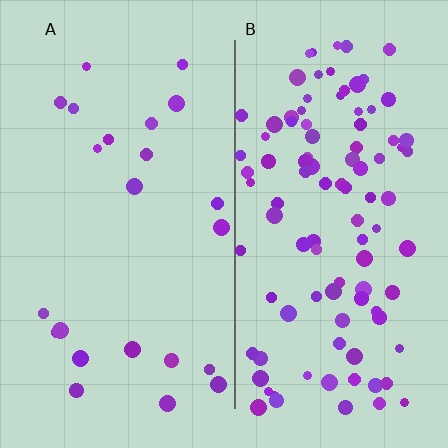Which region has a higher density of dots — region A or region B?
B (the right).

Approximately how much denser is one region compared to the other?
Approximately 4.4× — region B over region A.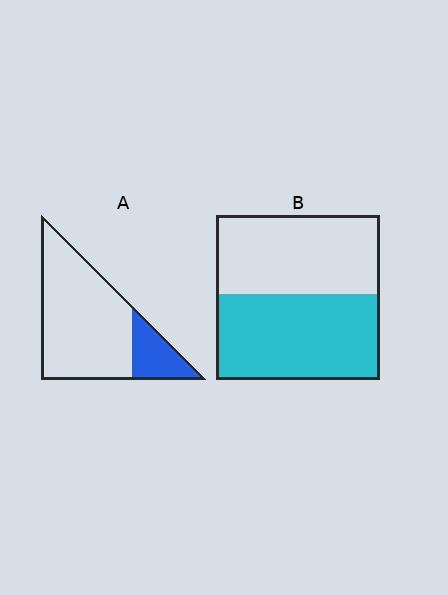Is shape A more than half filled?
No.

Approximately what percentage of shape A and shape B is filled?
A is approximately 20% and B is approximately 50%.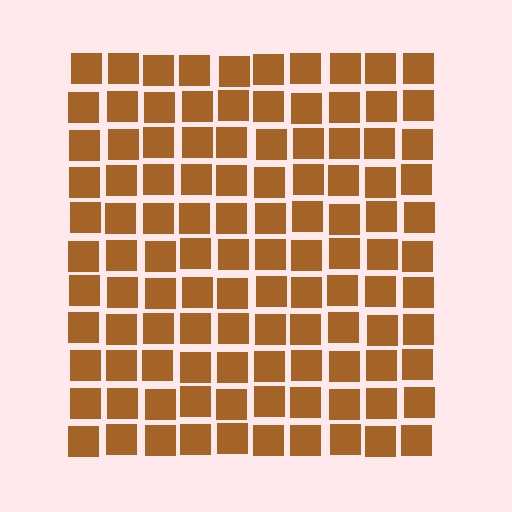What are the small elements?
The small elements are squares.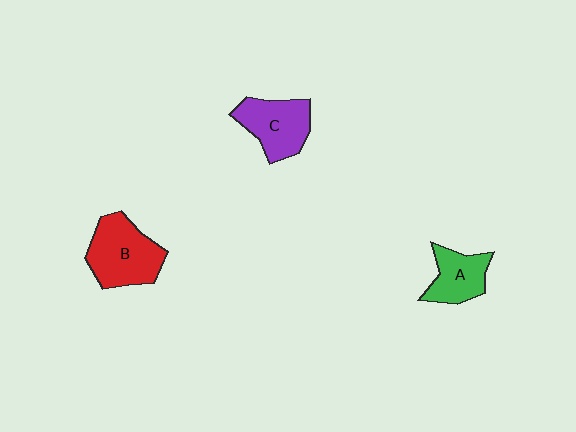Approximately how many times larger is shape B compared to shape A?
Approximately 1.6 times.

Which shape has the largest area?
Shape B (red).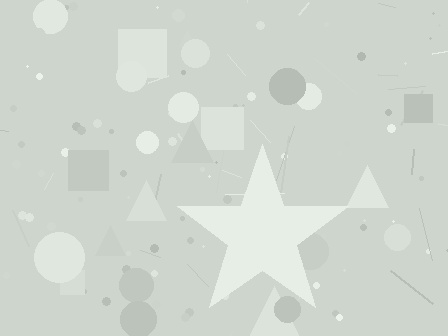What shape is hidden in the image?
A star is hidden in the image.